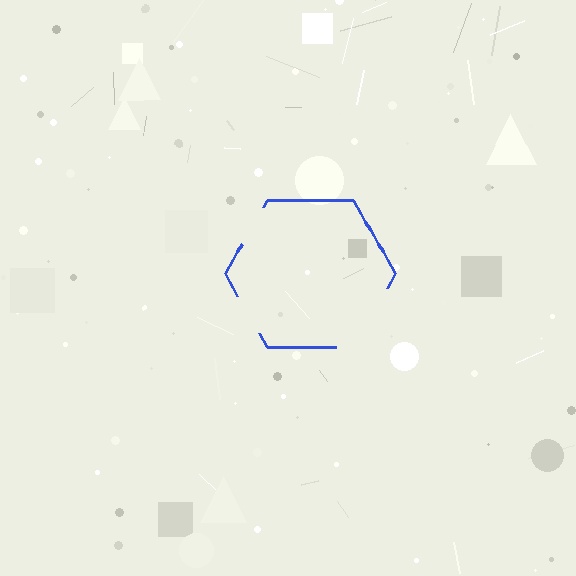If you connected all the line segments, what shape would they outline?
They would outline a hexagon.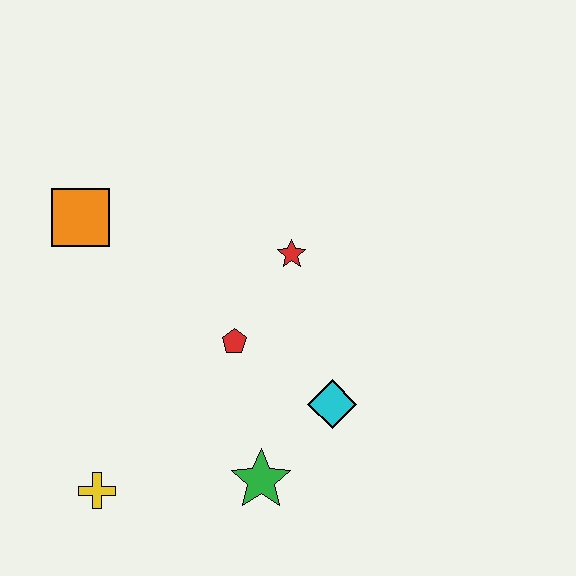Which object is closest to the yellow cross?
The green star is closest to the yellow cross.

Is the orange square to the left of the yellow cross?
Yes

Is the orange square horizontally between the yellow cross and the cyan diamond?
No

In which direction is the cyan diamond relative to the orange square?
The cyan diamond is to the right of the orange square.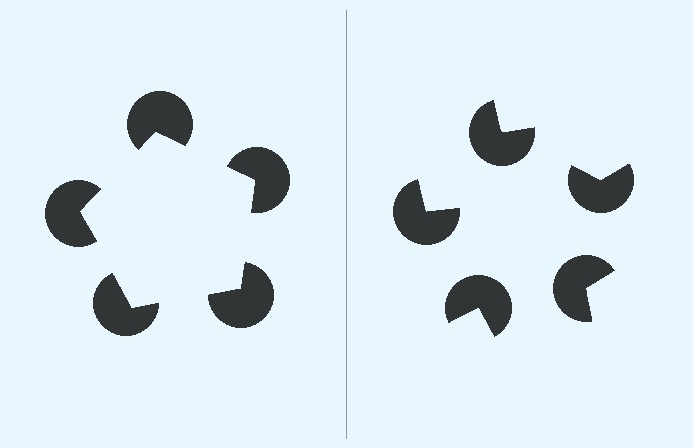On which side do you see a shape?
An illusory pentagon appears on the left side. On the right side the wedge cuts are rotated, so no coherent shape forms.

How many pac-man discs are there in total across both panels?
10 — 5 on each side.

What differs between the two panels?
The pac-man discs are positioned identically on both sides; only the wedge orientations differ. On the left they align to a pentagon; on the right they are misaligned.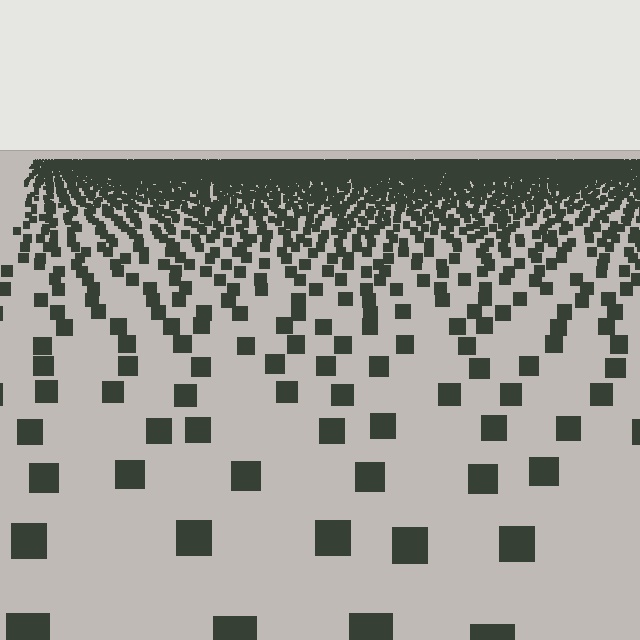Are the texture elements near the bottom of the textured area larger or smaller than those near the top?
Larger. Near the bottom, elements are closer to the viewer and appear at a bigger on-screen size.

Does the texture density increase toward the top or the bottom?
Density increases toward the top.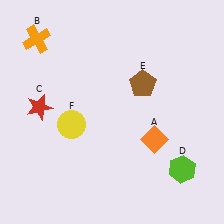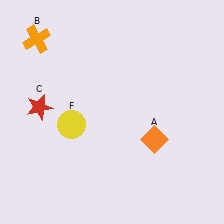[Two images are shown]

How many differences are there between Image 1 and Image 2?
There are 2 differences between the two images.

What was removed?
The brown pentagon (E), the lime hexagon (D) were removed in Image 2.